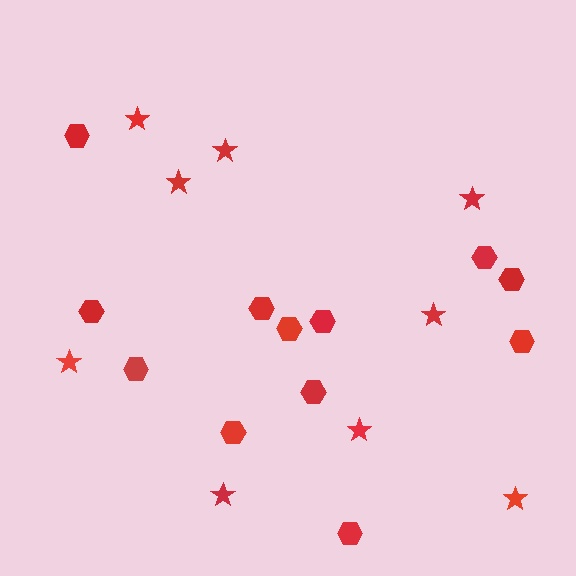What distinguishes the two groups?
There are 2 groups: one group of stars (9) and one group of hexagons (12).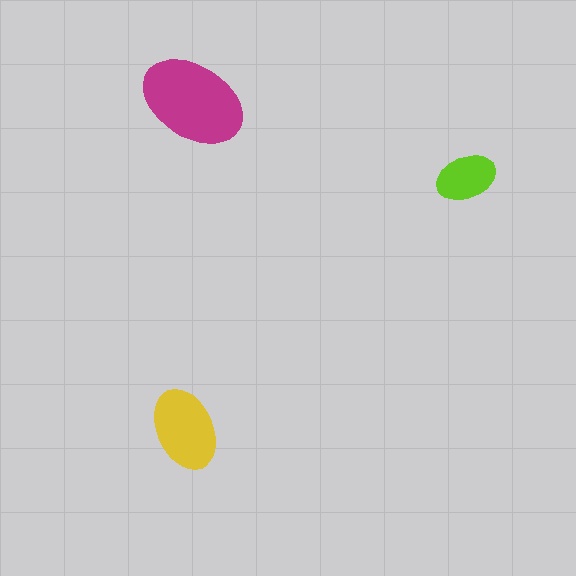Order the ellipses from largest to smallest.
the magenta one, the yellow one, the lime one.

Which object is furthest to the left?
The yellow ellipse is leftmost.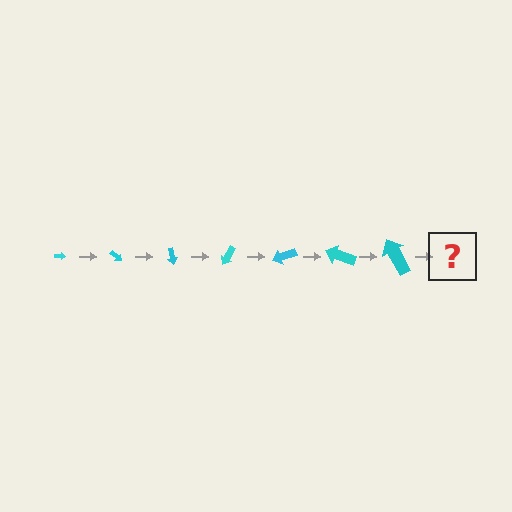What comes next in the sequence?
The next element should be an arrow, larger than the previous one and rotated 280 degrees from the start.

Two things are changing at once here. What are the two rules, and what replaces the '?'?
The two rules are that the arrow grows larger each step and it rotates 40 degrees each step. The '?' should be an arrow, larger than the previous one and rotated 280 degrees from the start.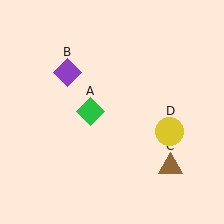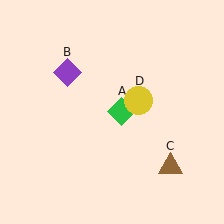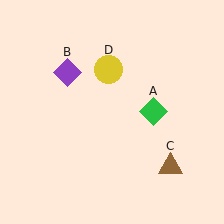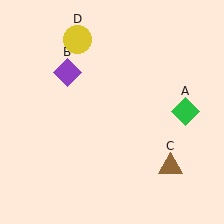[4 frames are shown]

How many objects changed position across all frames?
2 objects changed position: green diamond (object A), yellow circle (object D).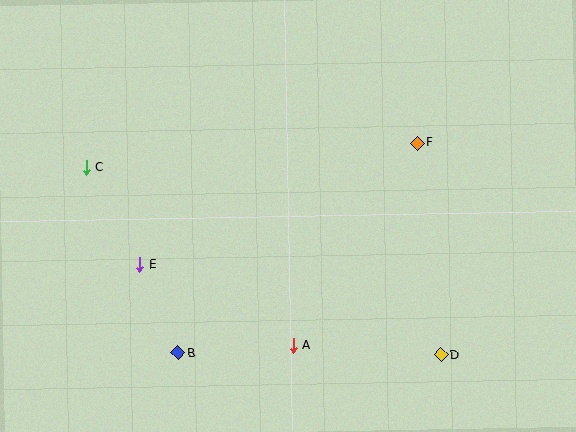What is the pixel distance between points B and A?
The distance between B and A is 116 pixels.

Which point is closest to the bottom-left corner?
Point B is closest to the bottom-left corner.